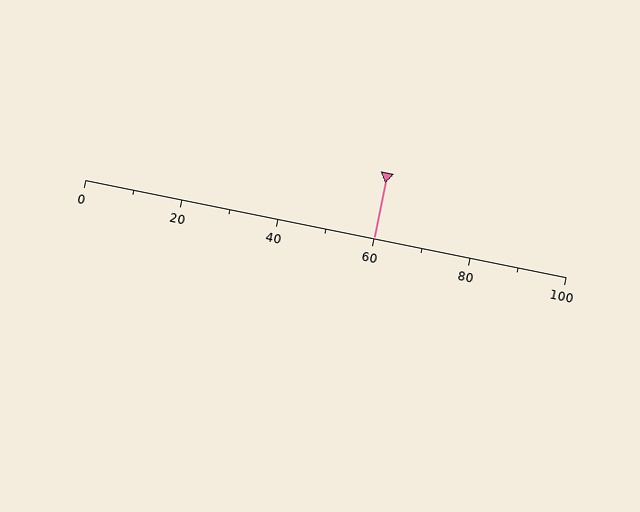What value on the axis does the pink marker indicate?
The marker indicates approximately 60.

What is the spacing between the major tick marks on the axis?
The major ticks are spaced 20 apart.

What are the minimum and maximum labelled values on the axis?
The axis runs from 0 to 100.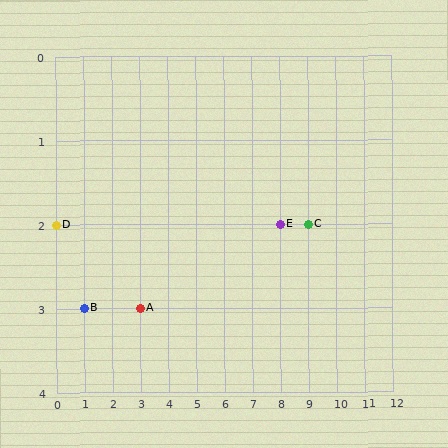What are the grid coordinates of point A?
Point A is at grid coordinates (3, 3).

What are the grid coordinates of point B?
Point B is at grid coordinates (1, 3).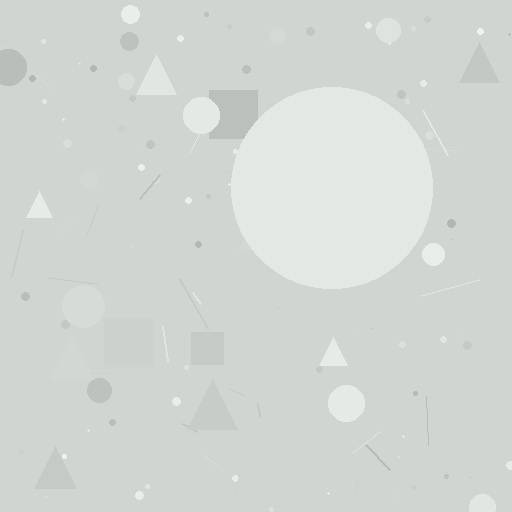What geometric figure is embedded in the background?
A circle is embedded in the background.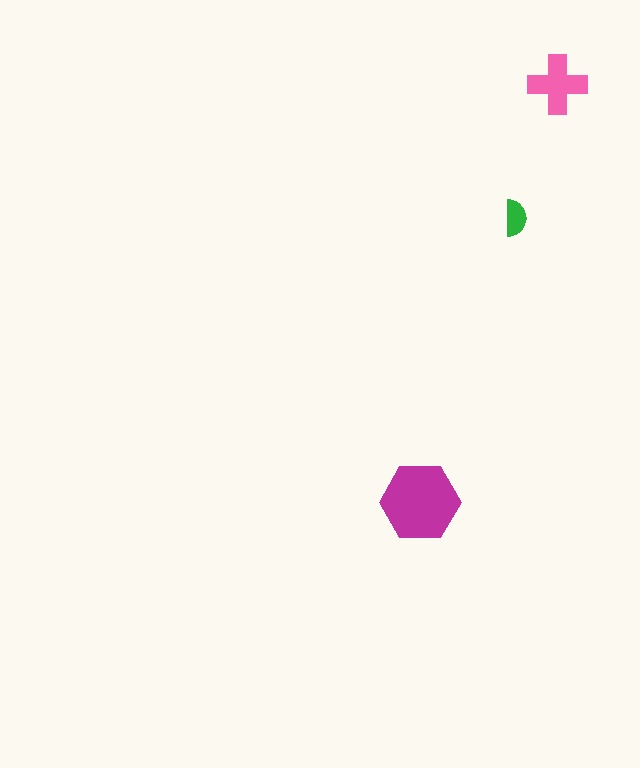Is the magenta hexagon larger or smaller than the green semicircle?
Larger.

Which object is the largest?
The magenta hexagon.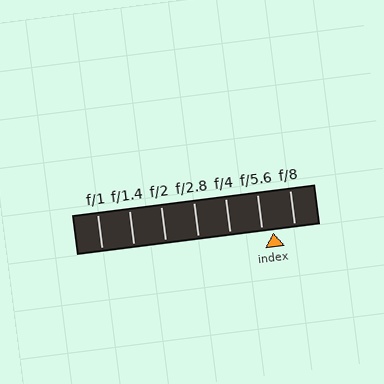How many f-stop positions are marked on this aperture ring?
There are 7 f-stop positions marked.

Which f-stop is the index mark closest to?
The index mark is closest to f/5.6.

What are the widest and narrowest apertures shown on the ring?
The widest aperture shown is f/1 and the narrowest is f/8.